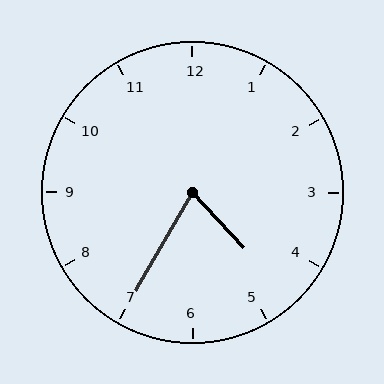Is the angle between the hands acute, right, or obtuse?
It is acute.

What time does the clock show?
4:35.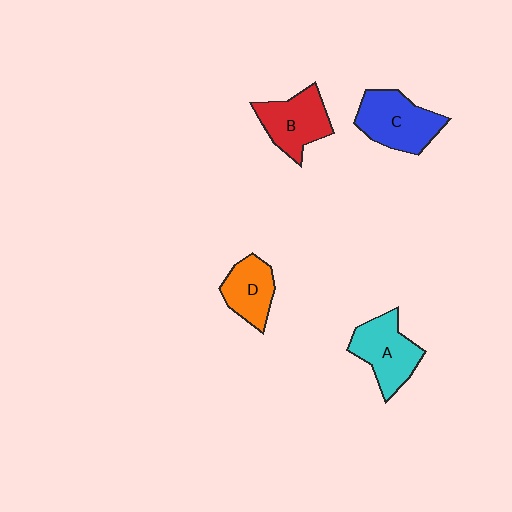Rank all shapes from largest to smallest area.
From largest to smallest: C (blue), A (cyan), B (red), D (orange).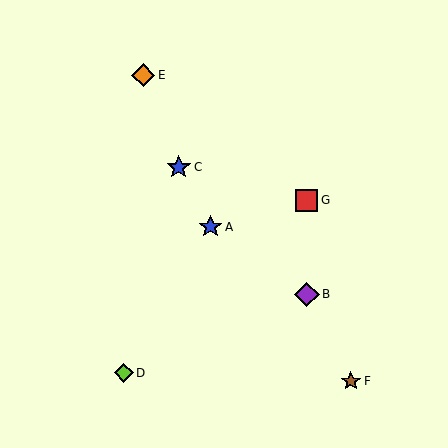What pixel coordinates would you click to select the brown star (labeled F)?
Click at (351, 381) to select the brown star F.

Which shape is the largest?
The purple diamond (labeled B) is the largest.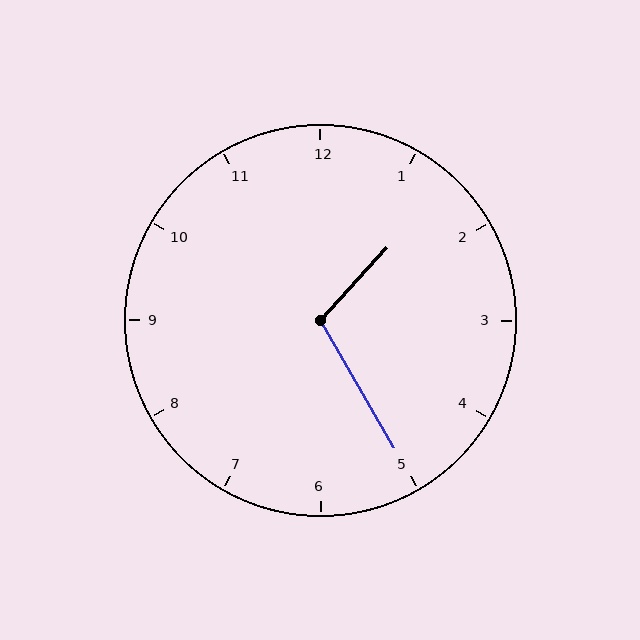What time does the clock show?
1:25.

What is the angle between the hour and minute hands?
Approximately 108 degrees.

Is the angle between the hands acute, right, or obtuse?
It is obtuse.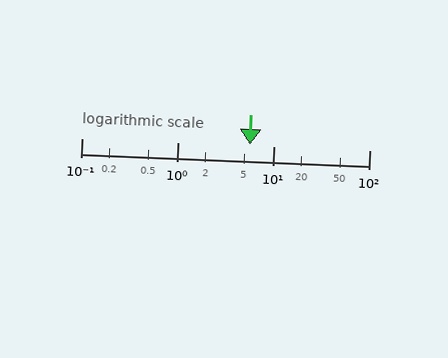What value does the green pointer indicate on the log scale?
The pointer indicates approximately 5.7.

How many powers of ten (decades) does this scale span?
The scale spans 3 decades, from 0.1 to 100.